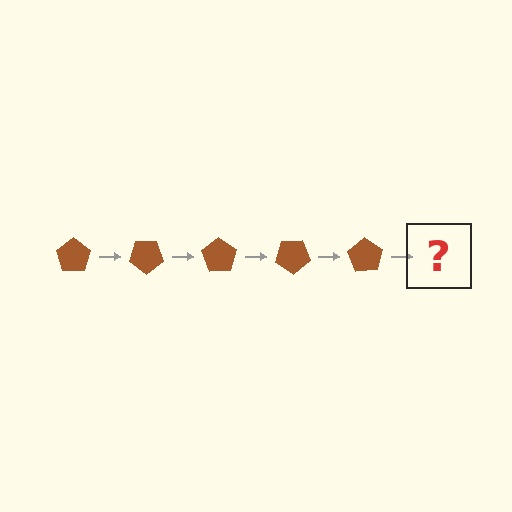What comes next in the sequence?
The next element should be a brown pentagon rotated 175 degrees.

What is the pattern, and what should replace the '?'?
The pattern is that the pentagon rotates 35 degrees each step. The '?' should be a brown pentagon rotated 175 degrees.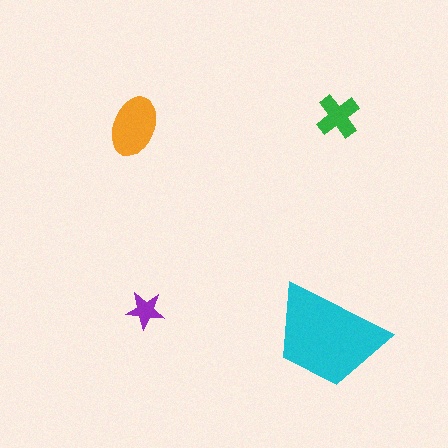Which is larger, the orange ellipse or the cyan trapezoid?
The cyan trapezoid.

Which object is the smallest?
The purple star.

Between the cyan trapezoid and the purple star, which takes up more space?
The cyan trapezoid.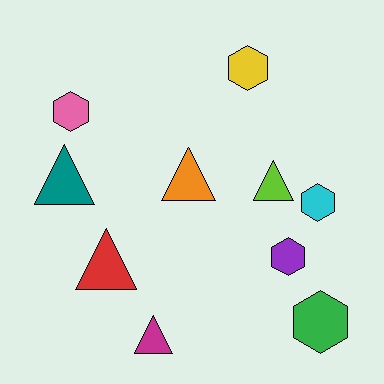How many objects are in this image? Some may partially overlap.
There are 10 objects.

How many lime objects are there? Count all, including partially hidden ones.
There is 1 lime object.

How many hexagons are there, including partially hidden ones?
There are 5 hexagons.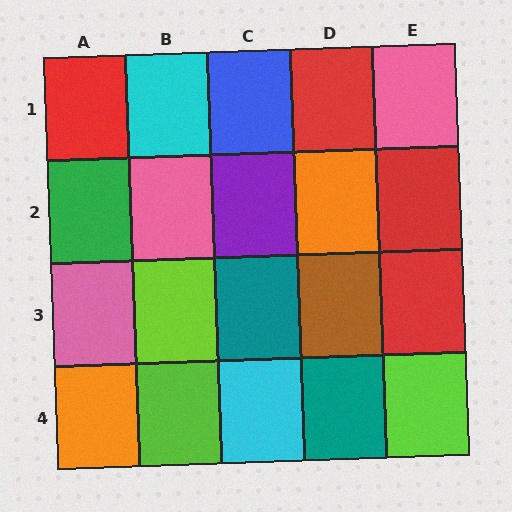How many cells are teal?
2 cells are teal.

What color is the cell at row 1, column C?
Blue.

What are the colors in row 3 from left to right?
Pink, lime, teal, brown, red.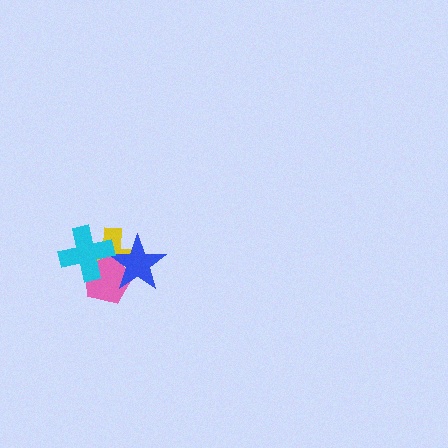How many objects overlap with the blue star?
3 objects overlap with the blue star.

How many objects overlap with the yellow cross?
3 objects overlap with the yellow cross.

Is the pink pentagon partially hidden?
Yes, it is partially covered by another shape.